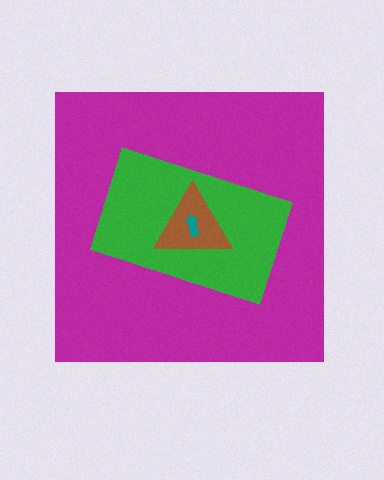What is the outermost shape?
The magenta square.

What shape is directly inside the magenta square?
The green rectangle.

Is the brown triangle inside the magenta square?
Yes.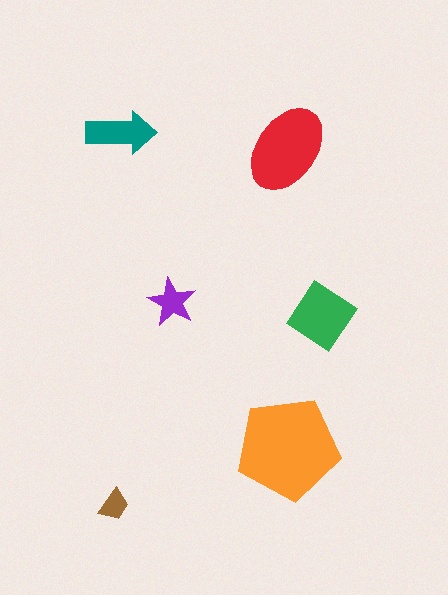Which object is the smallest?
The brown trapezoid.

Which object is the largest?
The orange pentagon.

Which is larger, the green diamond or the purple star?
The green diamond.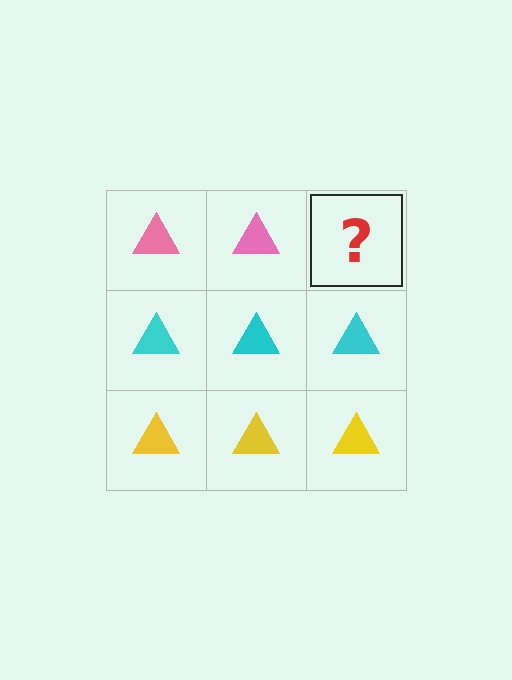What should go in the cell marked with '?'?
The missing cell should contain a pink triangle.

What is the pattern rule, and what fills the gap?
The rule is that each row has a consistent color. The gap should be filled with a pink triangle.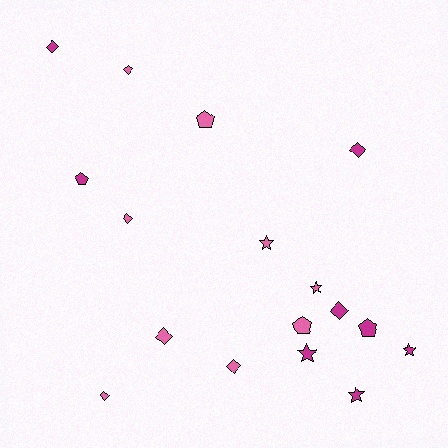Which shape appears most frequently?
Diamond, with 8 objects.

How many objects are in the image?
There are 17 objects.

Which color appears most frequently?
Pink, with 9 objects.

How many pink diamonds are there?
There are 5 pink diamonds.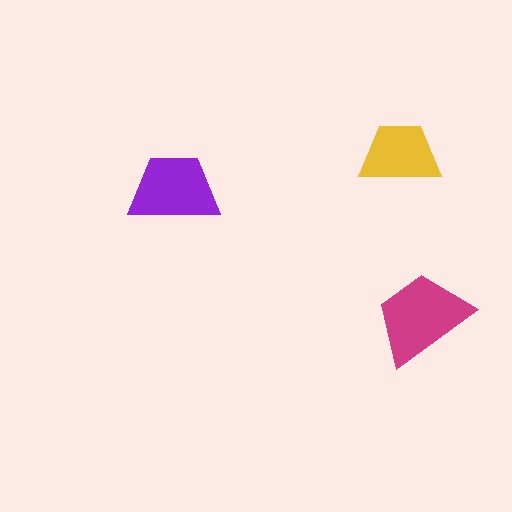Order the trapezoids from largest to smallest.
the magenta one, the purple one, the yellow one.